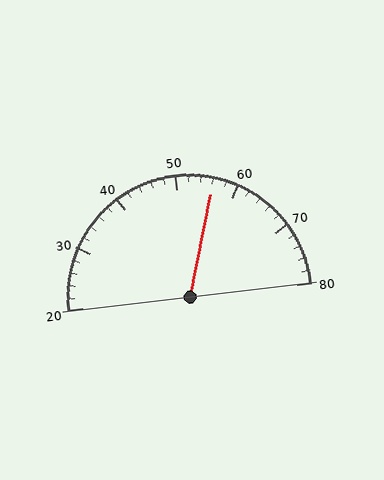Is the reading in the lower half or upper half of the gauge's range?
The reading is in the upper half of the range (20 to 80).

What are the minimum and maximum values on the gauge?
The gauge ranges from 20 to 80.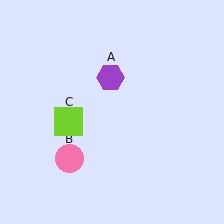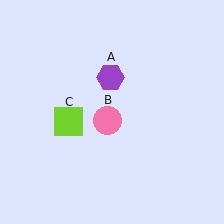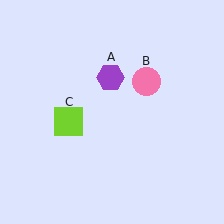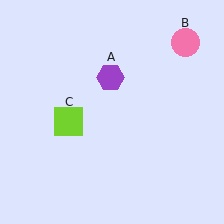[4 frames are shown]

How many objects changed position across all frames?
1 object changed position: pink circle (object B).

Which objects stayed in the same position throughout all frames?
Purple hexagon (object A) and lime square (object C) remained stationary.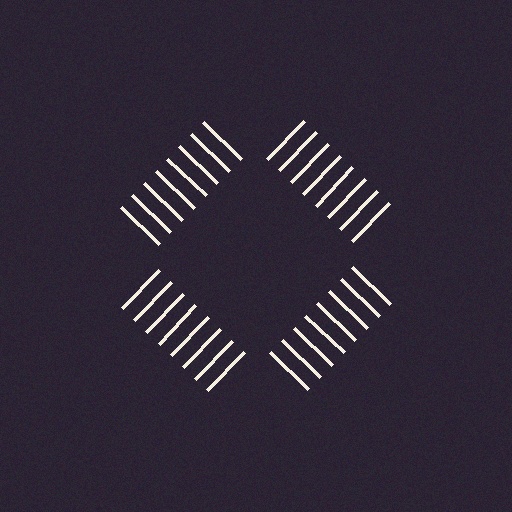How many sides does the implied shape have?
4 sides — the line-ends trace a square.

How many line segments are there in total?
32 — 8 along each of the 4 edges.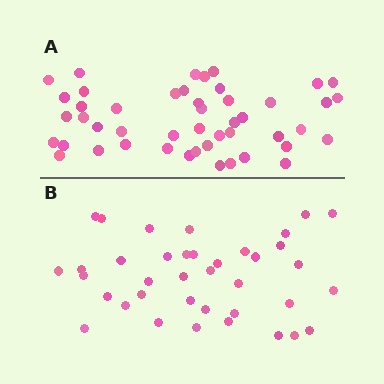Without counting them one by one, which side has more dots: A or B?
Region A (the top region) has more dots.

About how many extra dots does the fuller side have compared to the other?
Region A has roughly 8 or so more dots than region B.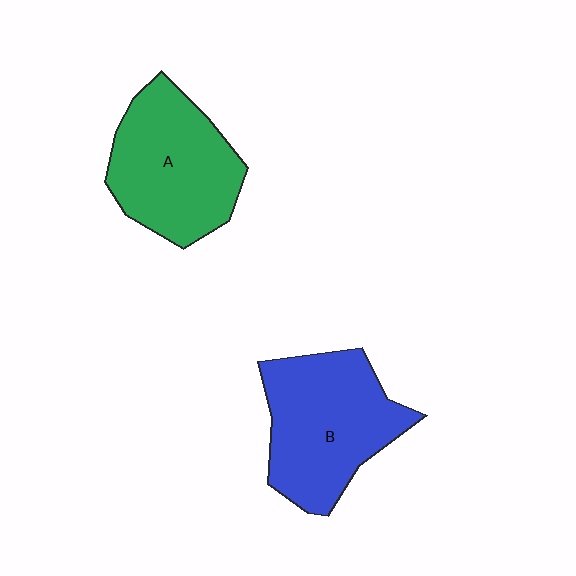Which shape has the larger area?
Shape B (blue).